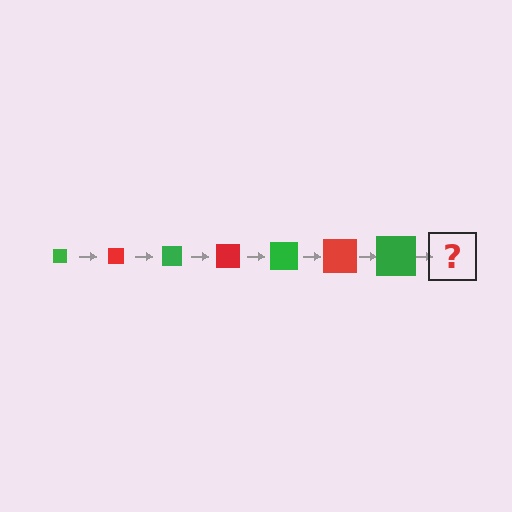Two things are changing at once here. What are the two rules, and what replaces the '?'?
The two rules are that the square grows larger each step and the color cycles through green and red. The '?' should be a red square, larger than the previous one.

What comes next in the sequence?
The next element should be a red square, larger than the previous one.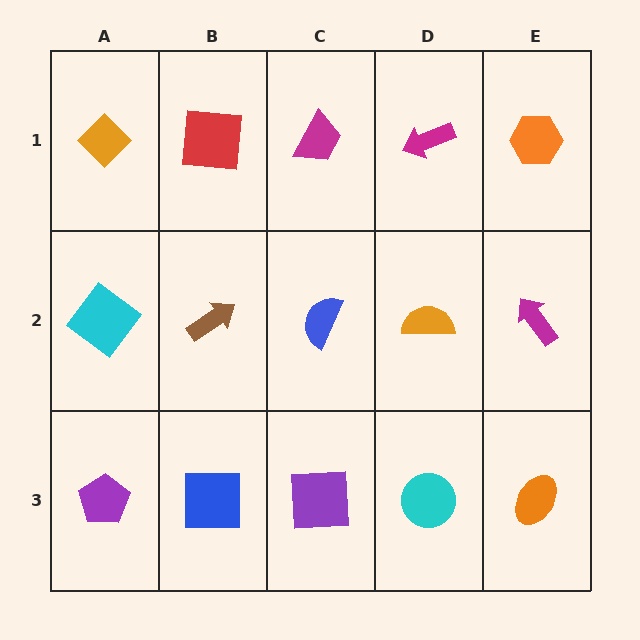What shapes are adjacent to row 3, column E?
A magenta arrow (row 2, column E), a cyan circle (row 3, column D).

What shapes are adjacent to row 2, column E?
An orange hexagon (row 1, column E), an orange ellipse (row 3, column E), an orange semicircle (row 2, column D).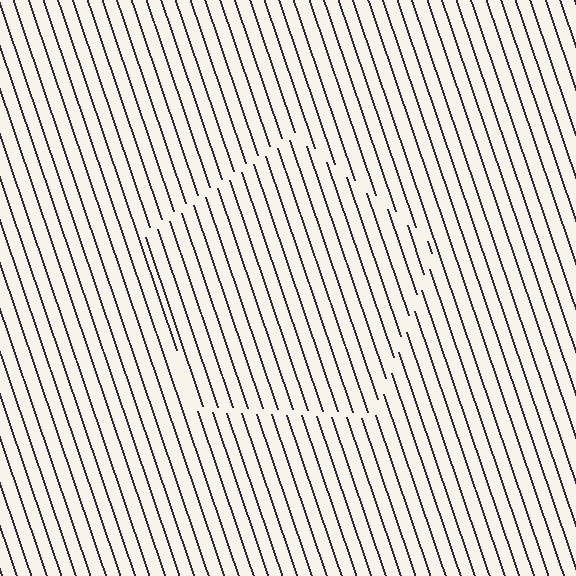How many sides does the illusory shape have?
5 sides — the line-ends trace a pentagon.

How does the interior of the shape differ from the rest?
The interior of the shape contains the same grating, shifted by half a period — the contour is defined by the phase discontinuity where line-ends from the inner and outer gratings abut.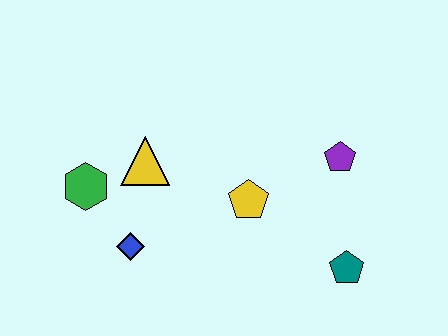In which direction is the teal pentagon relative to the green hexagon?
The teal pentagon is to the right of the green hexagon.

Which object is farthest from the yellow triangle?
The teal pentagon is farthest from the yellow triangle.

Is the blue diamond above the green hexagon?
No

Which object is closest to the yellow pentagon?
The purple pentagon is closest to the yellow pentagon.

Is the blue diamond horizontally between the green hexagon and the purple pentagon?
Yes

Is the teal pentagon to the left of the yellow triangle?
No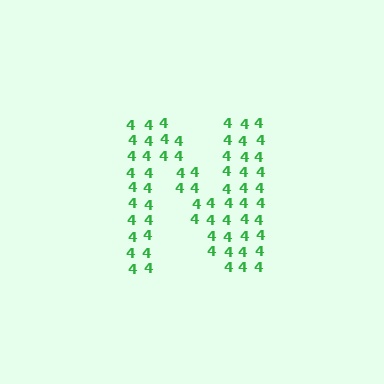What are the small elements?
The small elements are digit 4's.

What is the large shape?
The large shape is the letter N.